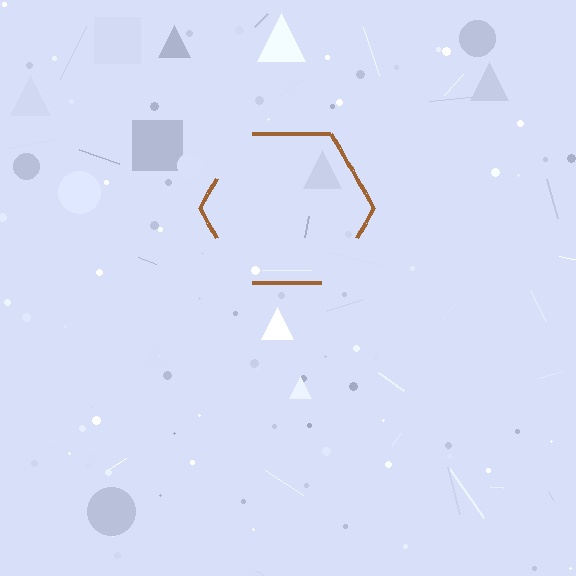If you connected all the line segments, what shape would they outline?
They would outline a hexagon.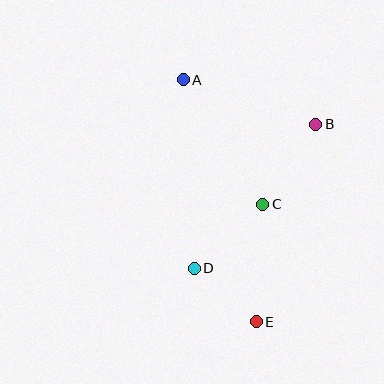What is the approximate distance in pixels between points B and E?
The distance between B and E is approximately 206 pixels.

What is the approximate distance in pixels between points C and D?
The distance between C and D is approximately 94 pixels.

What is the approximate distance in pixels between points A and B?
The distance between A and B is approximately 140 pixels.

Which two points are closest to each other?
Points D and E are closest to each other.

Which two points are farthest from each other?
Points A and E are farthest from each other.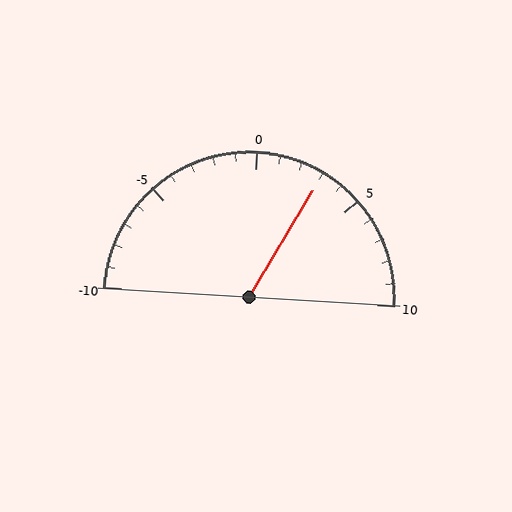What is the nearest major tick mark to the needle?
The nearest major tick mark is 5.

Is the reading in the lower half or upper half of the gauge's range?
The reading is in the upper half of the range (-10 to 10).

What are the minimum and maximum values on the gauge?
The gauge ranges from -10 to 10.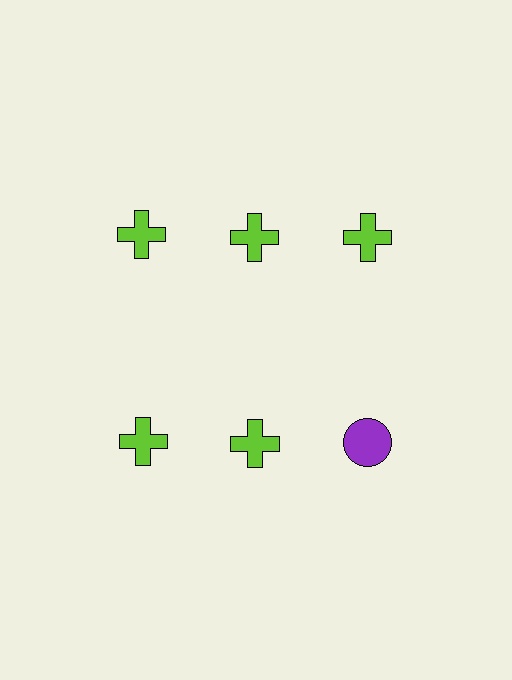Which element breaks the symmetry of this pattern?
The purple circle in the second row, center column breaks the symmetry. All other shapes are lime crosses.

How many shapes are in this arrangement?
There are 6 shapes arranged in a grid pattern.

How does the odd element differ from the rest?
It differs in both color (purple instead of lime) and shape (circle instead of cross).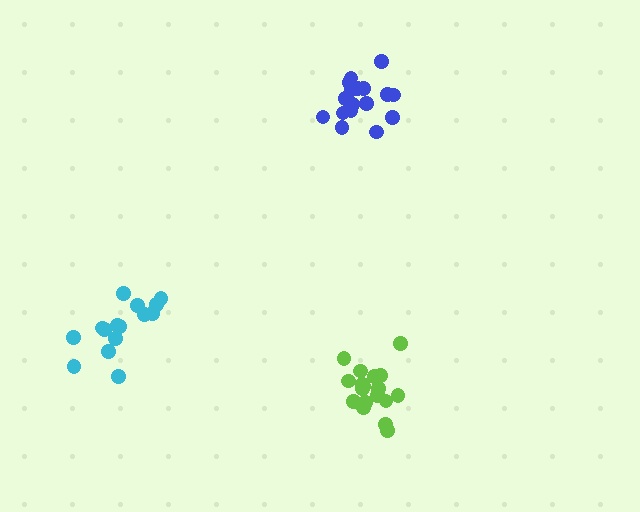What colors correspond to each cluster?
The clusters are colored: lime, blue, cyan.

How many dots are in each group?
Group 1: 18 dots, Group 2: 17 dots, Group 3: 15 dots (50 total).